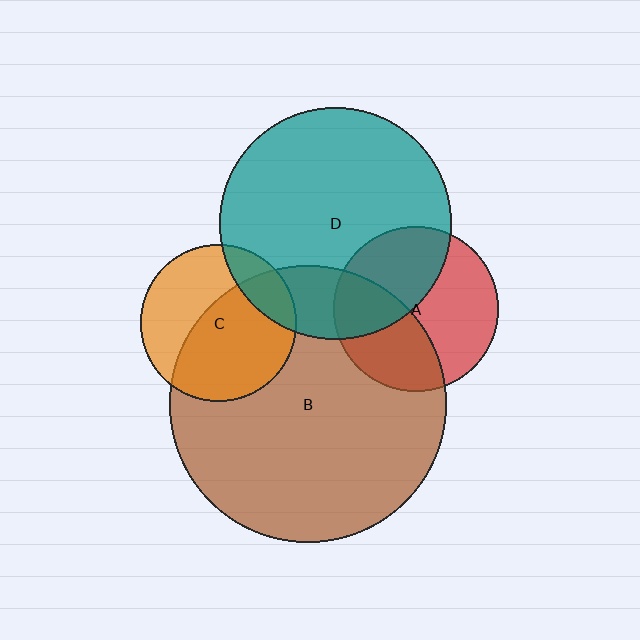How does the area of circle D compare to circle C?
Approximately 2.2 times.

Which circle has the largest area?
Circle B (brown).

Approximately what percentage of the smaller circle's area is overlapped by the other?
Approximately 40%.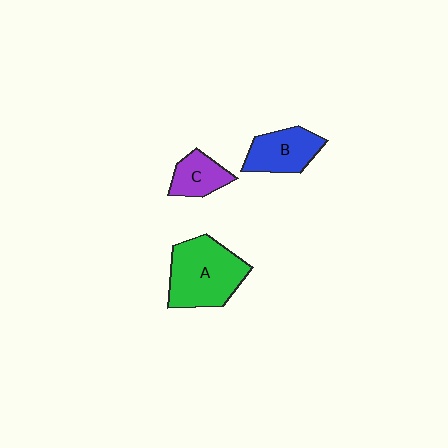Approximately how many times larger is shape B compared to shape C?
Approximately 1.4 times.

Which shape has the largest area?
Shape A (green).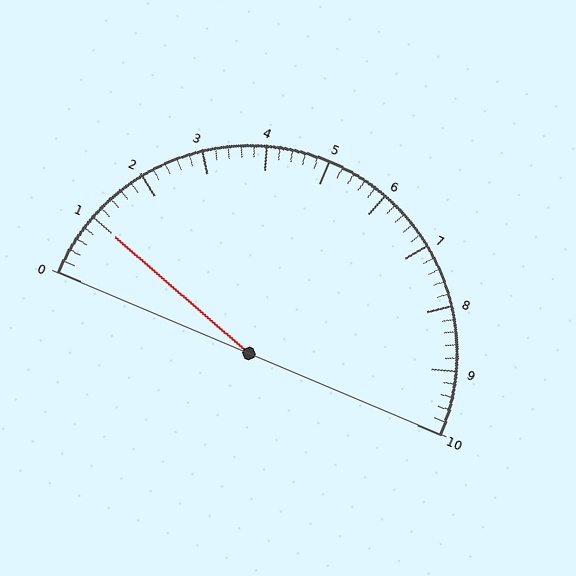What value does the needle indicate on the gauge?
The needle indicates approximately 1.0.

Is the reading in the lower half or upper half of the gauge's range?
The reading is in the lower half of the range (0 to 10).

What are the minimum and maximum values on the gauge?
The gauge ranges from 0 to 10.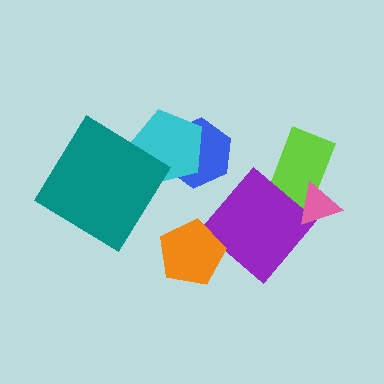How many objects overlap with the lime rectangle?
2 objects overlap with the lime rectangle.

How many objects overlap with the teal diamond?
1 object overlaps with the teal diamond.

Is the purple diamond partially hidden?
No, no other shape covers it.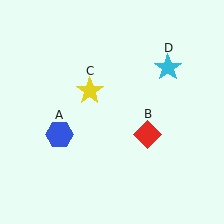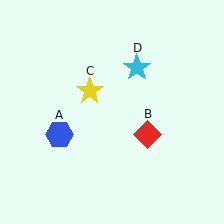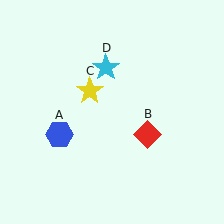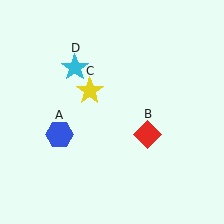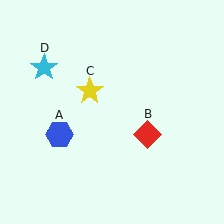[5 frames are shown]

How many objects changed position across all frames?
1 object changed position: cyan star (object D).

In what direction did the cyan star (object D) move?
The cyan star (object D) moved left.